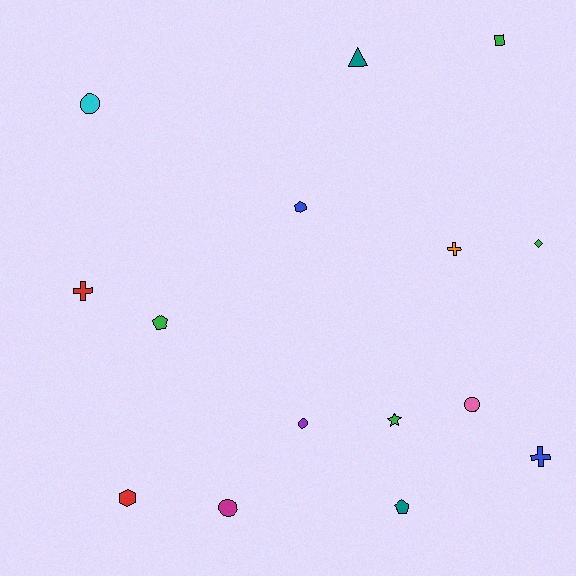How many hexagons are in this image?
There are 2 hexagons.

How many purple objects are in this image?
There is 1 purple object.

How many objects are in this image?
There are 15 objects.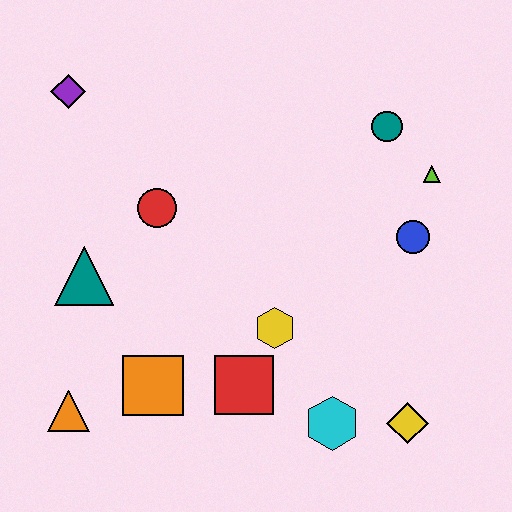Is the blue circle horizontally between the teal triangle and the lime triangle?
Yes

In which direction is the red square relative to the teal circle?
The red square is below the teal circle.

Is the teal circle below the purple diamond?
Yes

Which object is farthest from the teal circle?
The orange triangle is farthest from the teal circle.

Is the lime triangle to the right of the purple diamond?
Yes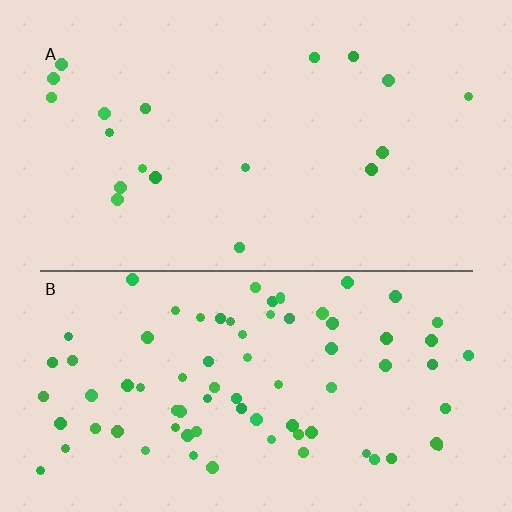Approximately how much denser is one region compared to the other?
Approximately 4.2× — region B over region A.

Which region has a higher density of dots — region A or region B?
B (the bottom).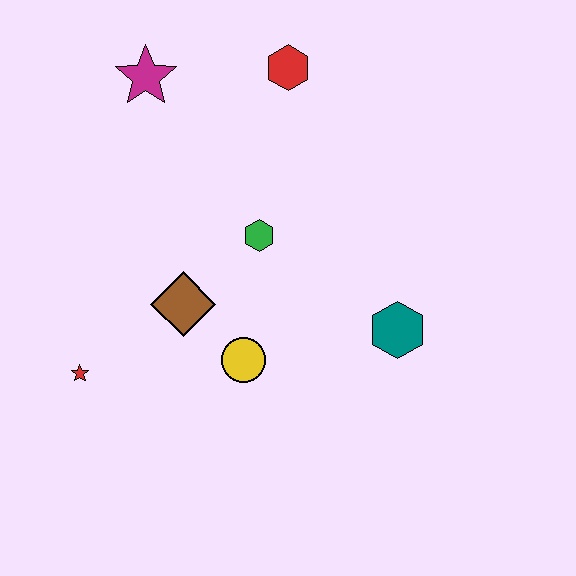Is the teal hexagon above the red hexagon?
No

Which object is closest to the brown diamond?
The yellow circle is closest to the brown diamond.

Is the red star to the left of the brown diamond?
Yes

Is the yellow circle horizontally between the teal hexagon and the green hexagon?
No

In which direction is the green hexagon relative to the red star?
The green hexagon is to the right of the red star.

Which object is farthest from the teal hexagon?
The magenta star is farthest from the teal hexagon.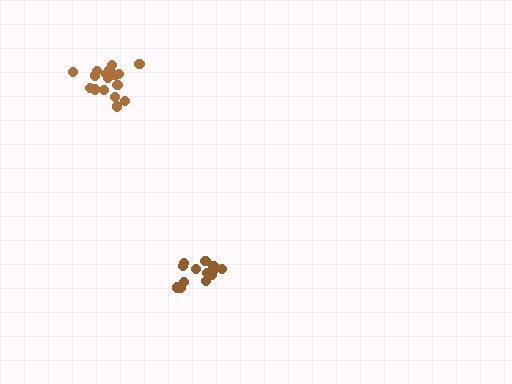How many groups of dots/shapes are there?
There are 2 groups.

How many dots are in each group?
Group 1: 17 dots, Group 2: 13 dots (30 total).